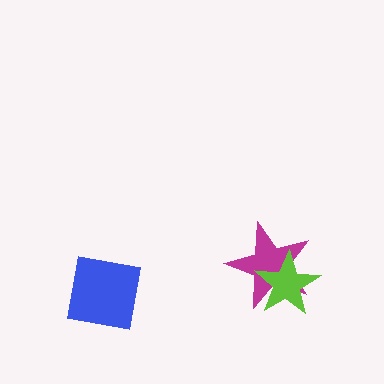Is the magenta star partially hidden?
Yes, it is partially covered by another shape.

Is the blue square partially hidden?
No, no other shape covers it.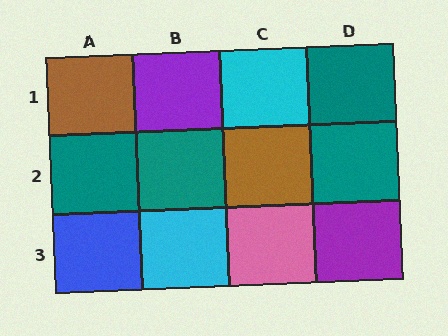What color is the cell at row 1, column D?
Teal.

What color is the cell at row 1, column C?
Cyan.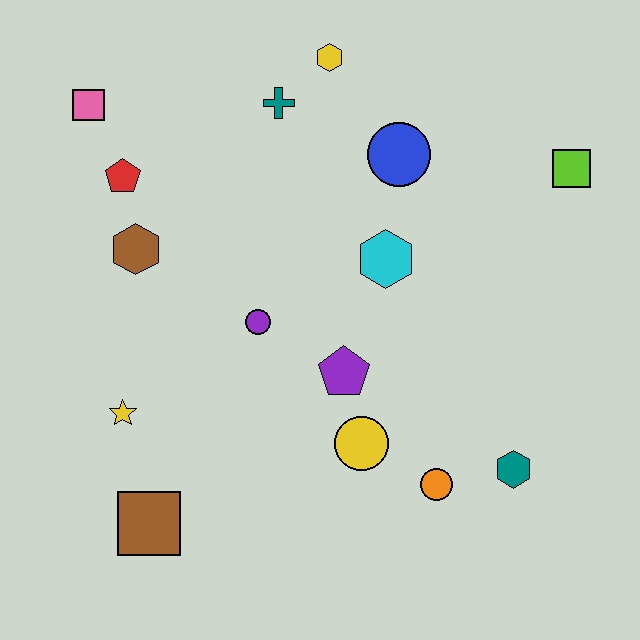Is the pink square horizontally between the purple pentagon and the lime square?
No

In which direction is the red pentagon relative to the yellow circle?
The red pentagon is above the yellow circle.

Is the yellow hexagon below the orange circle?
No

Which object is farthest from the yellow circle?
The pink square is farthest from the yellow circle.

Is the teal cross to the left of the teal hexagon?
Yes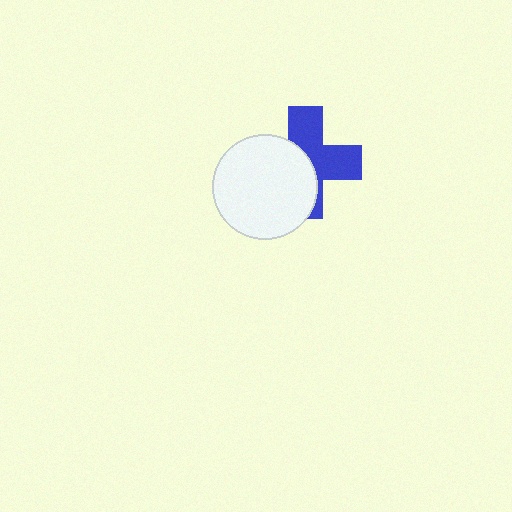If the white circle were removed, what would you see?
You would see the complete blue cross.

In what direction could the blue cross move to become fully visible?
The blue cross could move right. That would shift it out from behind the white circle entirely.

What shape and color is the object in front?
The object in front is a white circle.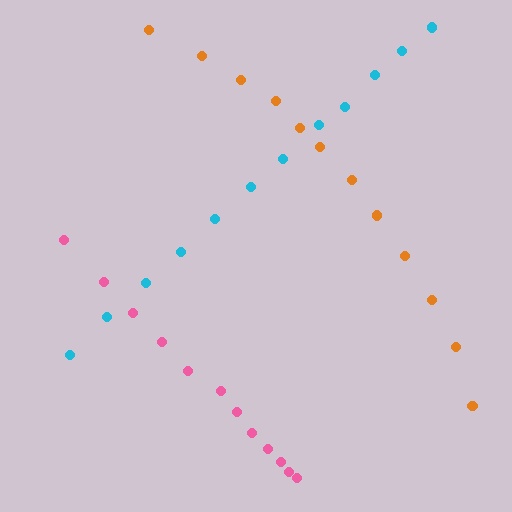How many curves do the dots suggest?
There are 3 distinct paths.